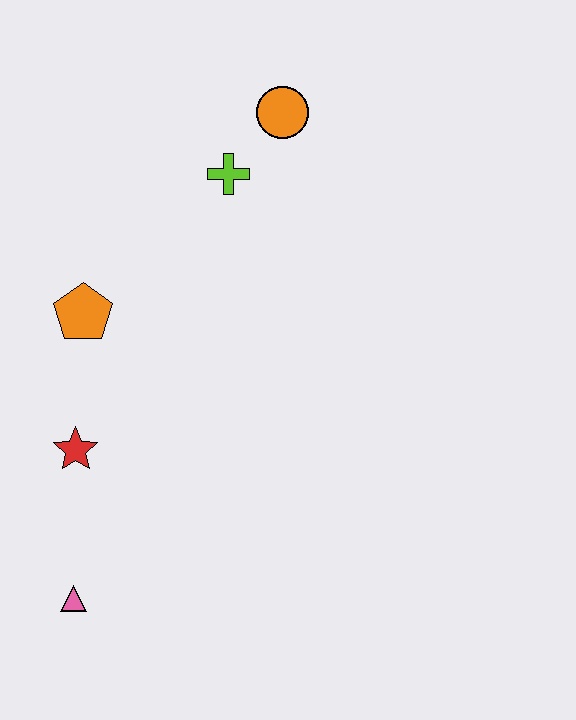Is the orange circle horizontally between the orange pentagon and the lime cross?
No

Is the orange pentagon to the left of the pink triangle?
No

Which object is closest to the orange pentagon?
The red star is closest to the orange pentagon.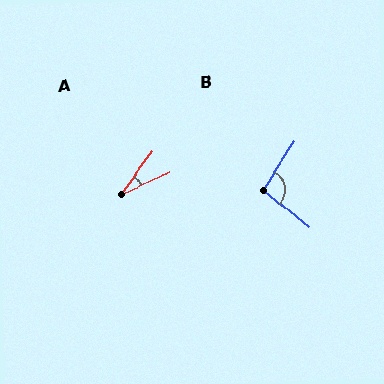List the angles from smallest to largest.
A (29°), B (96°).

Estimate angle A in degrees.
Approximately 29 degrees.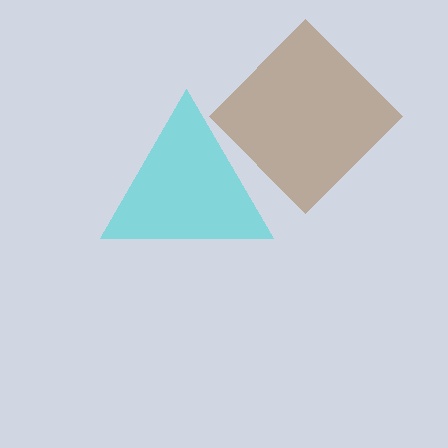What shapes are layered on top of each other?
The layered shapes are: a cyan triangle, a brown diamond.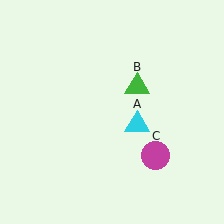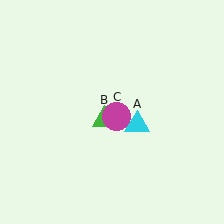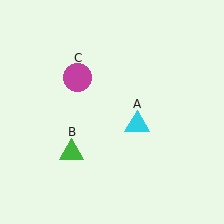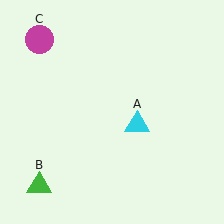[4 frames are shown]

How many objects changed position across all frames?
2 objects changed position: green triangle (object B), magenta circle (object C).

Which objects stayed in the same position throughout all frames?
Cyan triangle (object A) remained stationary.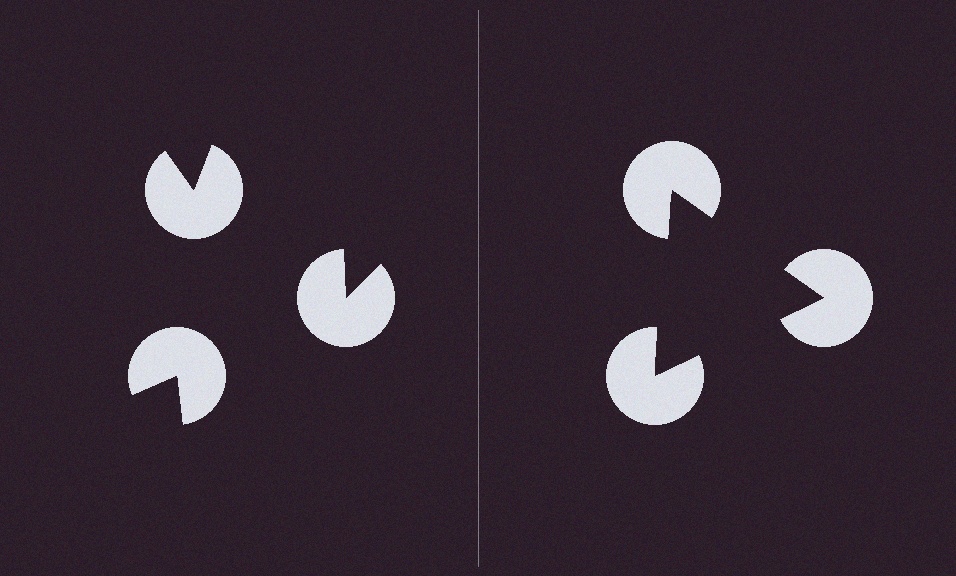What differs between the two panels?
The pac-man discs are positioned identically on both sides; only the wedge orientations differ. On the right they align to a triangle; on the left they are misaligned.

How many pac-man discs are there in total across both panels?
6 — 3 on each side.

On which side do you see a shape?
An illusory triangle appears on the right side. On the left side the wedge cuts are rotated, so no coherent shape forms.